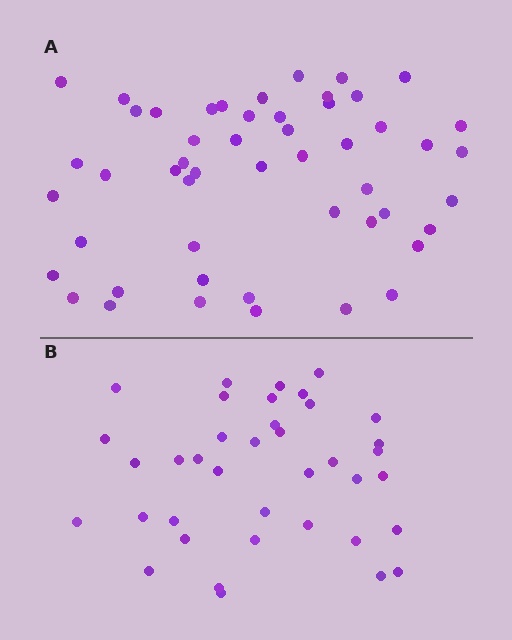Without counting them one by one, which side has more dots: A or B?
Region A (the top region) has more dots.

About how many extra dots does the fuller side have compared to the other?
Region A has approximately 15 more dots than region B.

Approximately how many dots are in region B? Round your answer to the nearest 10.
About 40 dots. (The exact count is 38, which rounds to 40.)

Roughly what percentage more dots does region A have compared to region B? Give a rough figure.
About 35% more.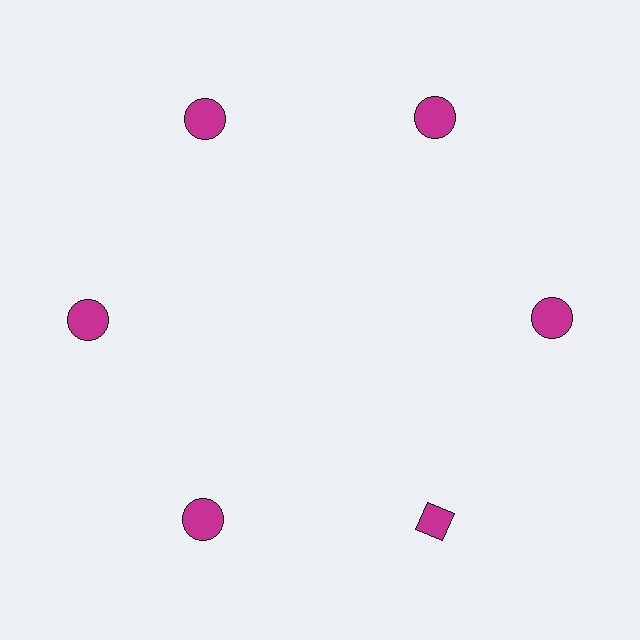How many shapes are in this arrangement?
There are 6 shapes arranged in a ring pattern.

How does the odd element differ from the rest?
It has a different shape: diamond instead of circle.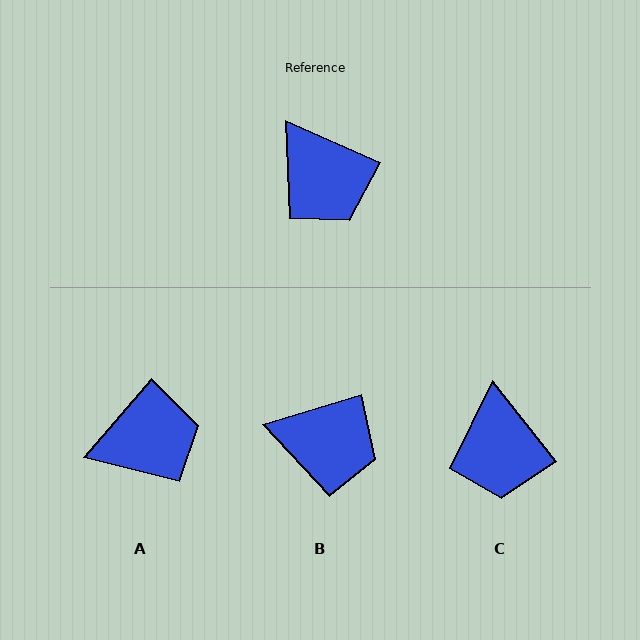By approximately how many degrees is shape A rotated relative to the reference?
Approximately 74 degrees counter-clockwise.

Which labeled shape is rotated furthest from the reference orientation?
A, about 74 degrees away.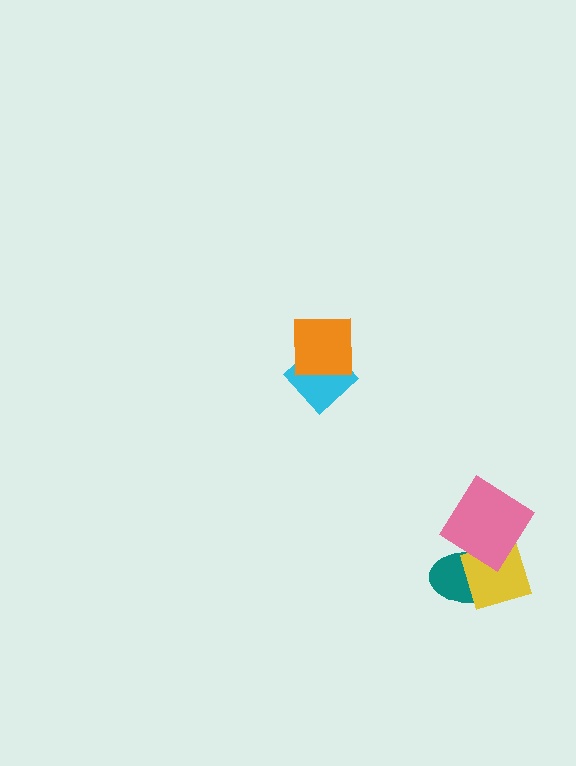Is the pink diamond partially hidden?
No, no other shape covers it.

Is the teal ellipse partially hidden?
Yes, it is partially covered by another shape.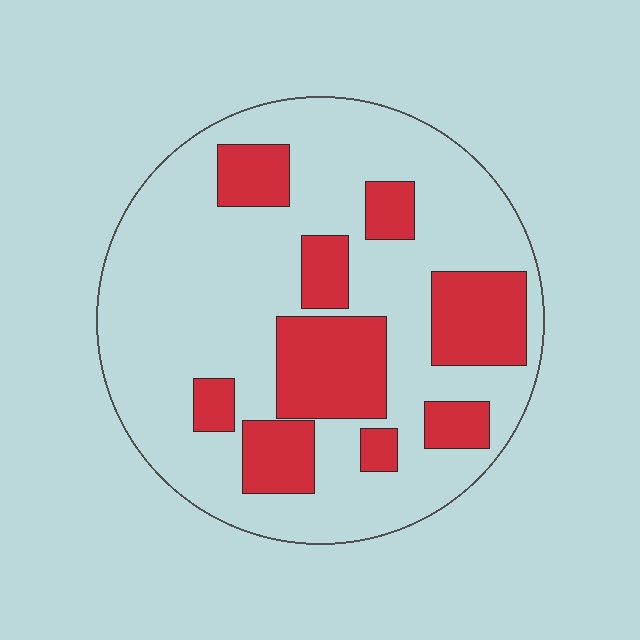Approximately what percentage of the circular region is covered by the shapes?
Approximately 30%.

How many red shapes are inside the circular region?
9.